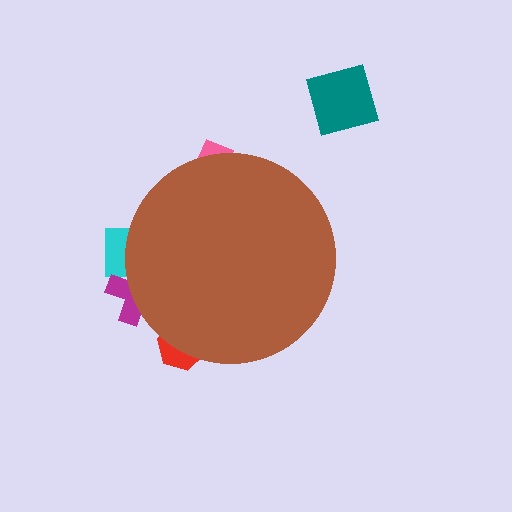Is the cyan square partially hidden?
Yes, the cyan square is partially hidden behind the brown circle.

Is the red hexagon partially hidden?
Yes, the red hexagon is partially hidden behind the brown circle.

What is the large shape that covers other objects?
A brown circle.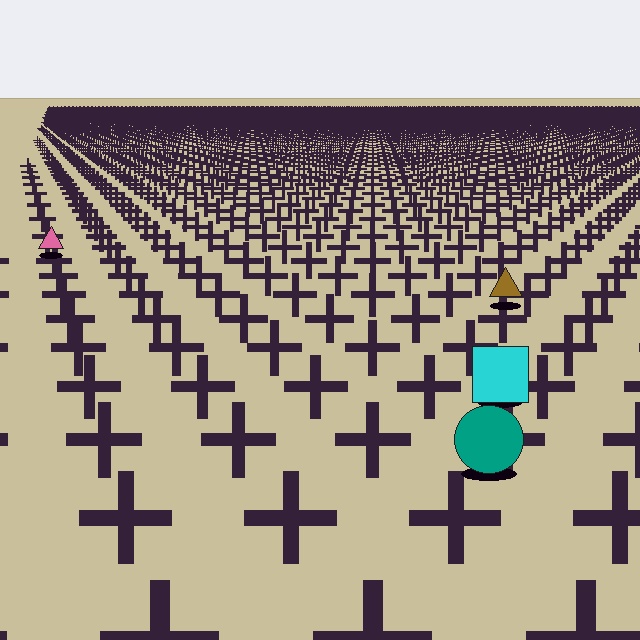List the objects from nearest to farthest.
From nearest to farthest: the teal circle, the cyan square, the brown triangle, the pink triangle.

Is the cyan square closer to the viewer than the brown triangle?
Yes. The cyan square is closer — you can tell from the texture gradient: the ground texture is coarser near it.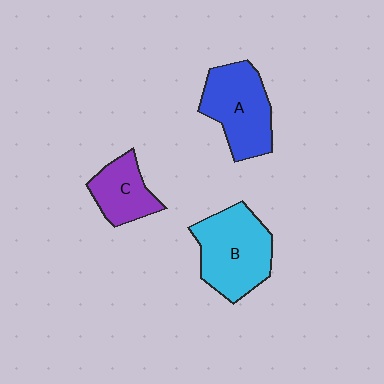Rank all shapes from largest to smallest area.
From largest to smallest: B (cyan), A (blue), C (purple).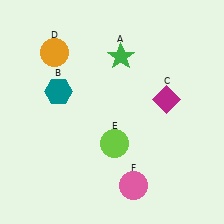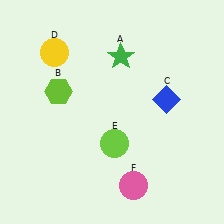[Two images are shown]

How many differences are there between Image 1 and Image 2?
There are 3 differences between the two images.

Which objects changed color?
B changed from teal to lime. C changed from magenta to blue. D changed from orange to yellow.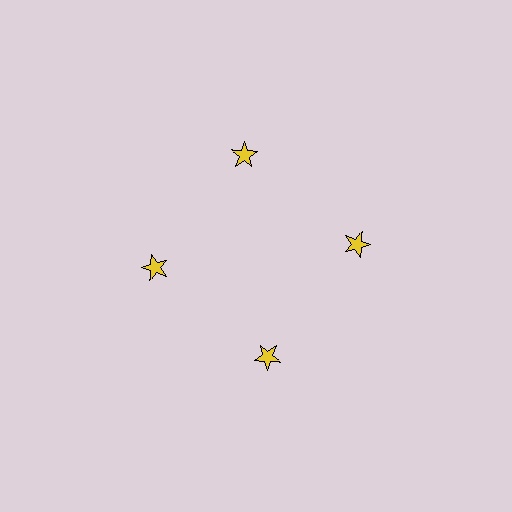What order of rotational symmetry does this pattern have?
This pattern has 4-fold rotational symmetry.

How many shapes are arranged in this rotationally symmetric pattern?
There are 4 shapes, arranged in 4 groups of 1.